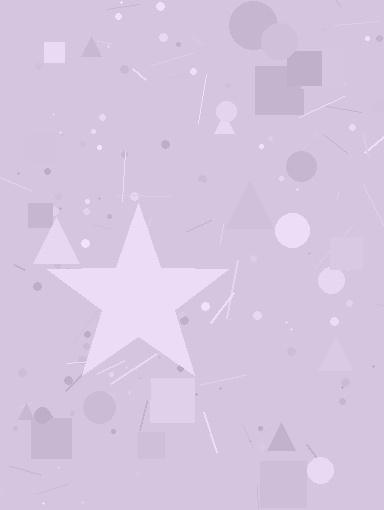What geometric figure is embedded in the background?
A star is embedded in the background.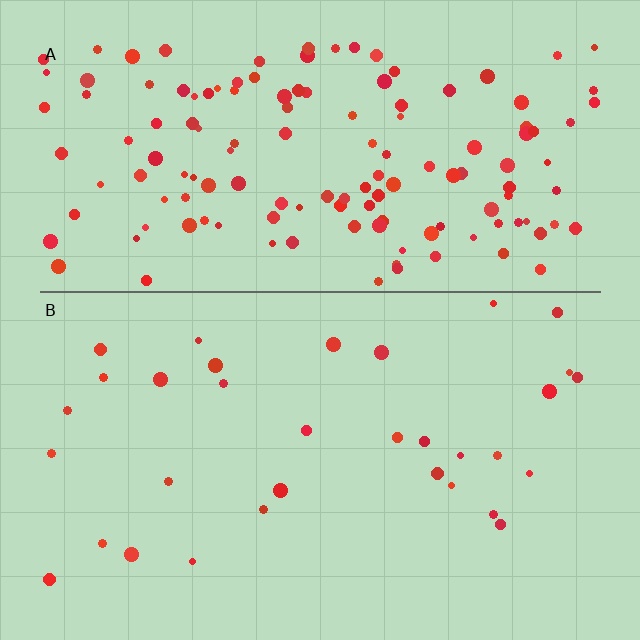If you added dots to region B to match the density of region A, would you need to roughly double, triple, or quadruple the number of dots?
Approximately quadruple.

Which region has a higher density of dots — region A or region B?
A (the top).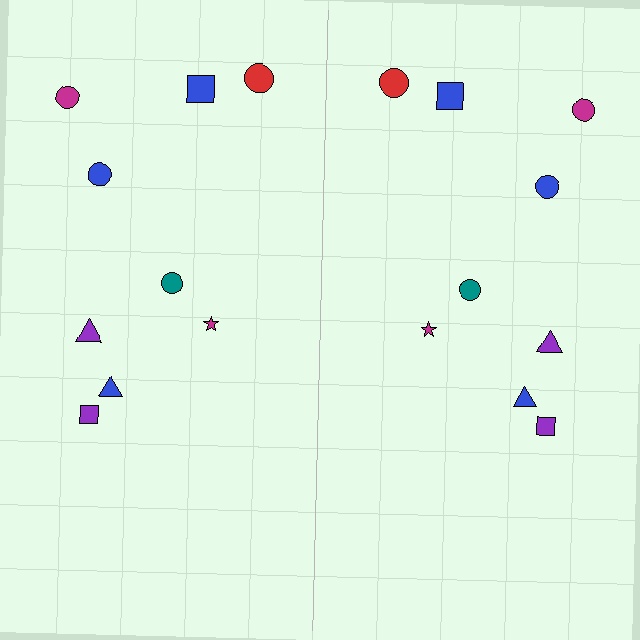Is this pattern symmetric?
Yes, this pattern has bilateral (reflection) symmetry.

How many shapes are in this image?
There are 18 shapes in this image.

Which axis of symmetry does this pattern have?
The pattern has a vertical axis of symmetry running through the center of the image.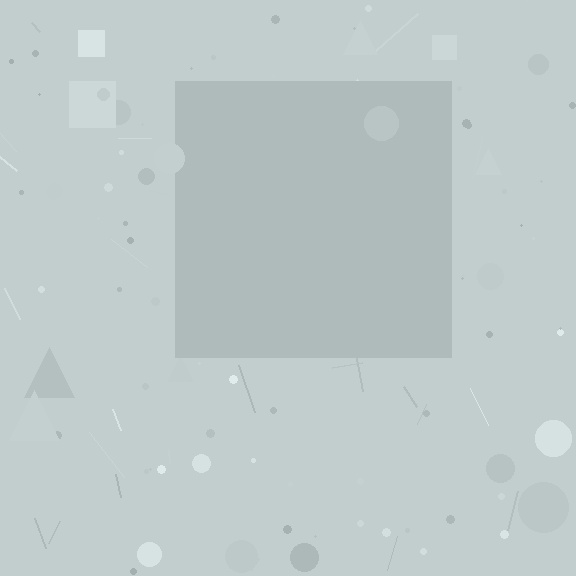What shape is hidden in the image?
A square is hidden in the image.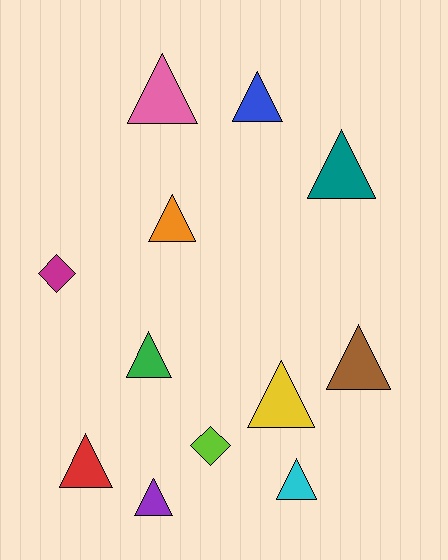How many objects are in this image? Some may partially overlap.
There are 12 objects.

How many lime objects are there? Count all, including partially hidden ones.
There is 1 lime object.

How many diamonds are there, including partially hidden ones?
There are 2 diamonds.